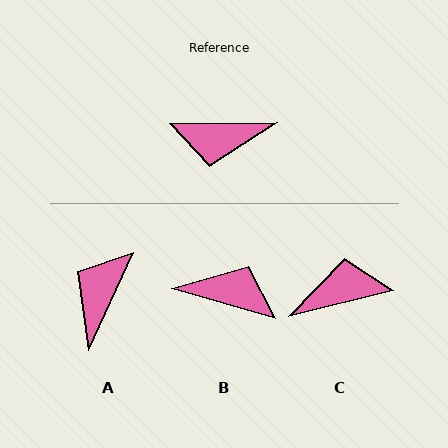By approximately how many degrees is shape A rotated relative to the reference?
Approximately 115 degrees clockwise.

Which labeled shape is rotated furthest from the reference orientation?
C, about 167 degrees away.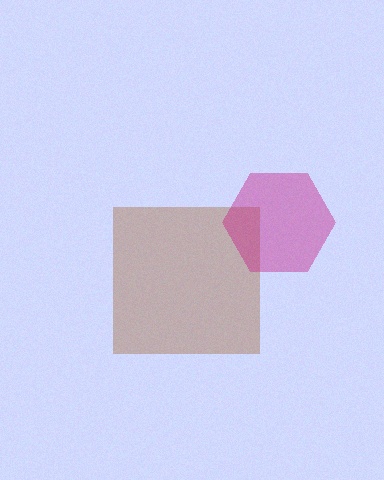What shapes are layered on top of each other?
The layered shapes are: a brown square, a magenta hexagon.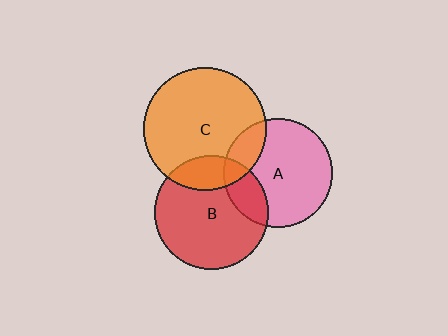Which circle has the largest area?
Circle C (orange).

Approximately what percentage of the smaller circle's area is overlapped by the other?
Approximately 15%.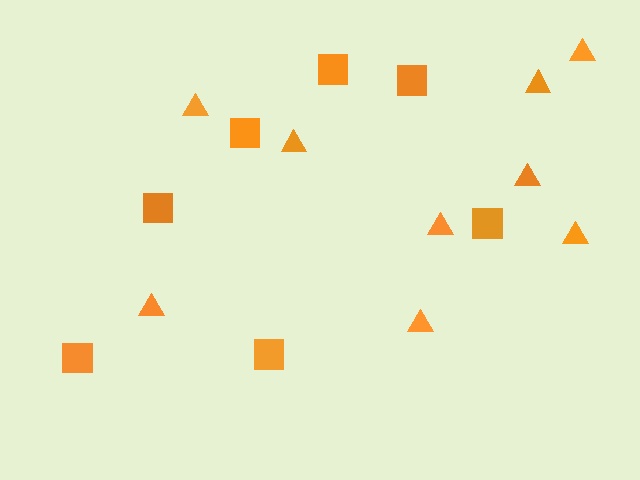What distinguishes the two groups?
There are 2 groups: one group of squares (7) and one group of triangles (9).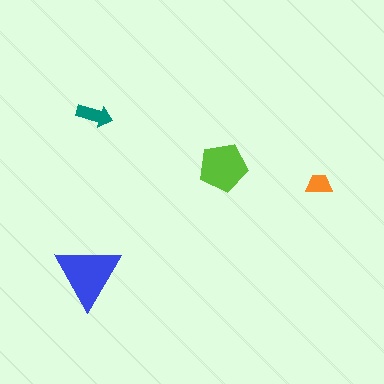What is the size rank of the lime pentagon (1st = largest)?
2nd.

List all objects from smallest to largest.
The orange trapezoid, the teal arrow, the lime pentagon, the blue triangle.